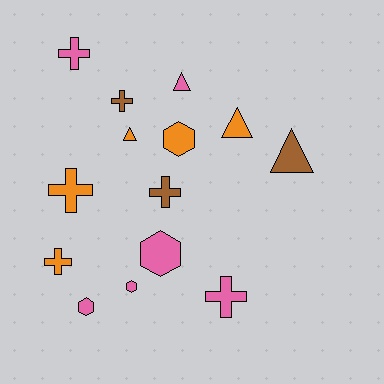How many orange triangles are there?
There are 2 orange triangles.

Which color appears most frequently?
Pink, with 6 objects.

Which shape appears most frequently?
Cross, with 6 objects.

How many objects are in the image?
There are 14 objects.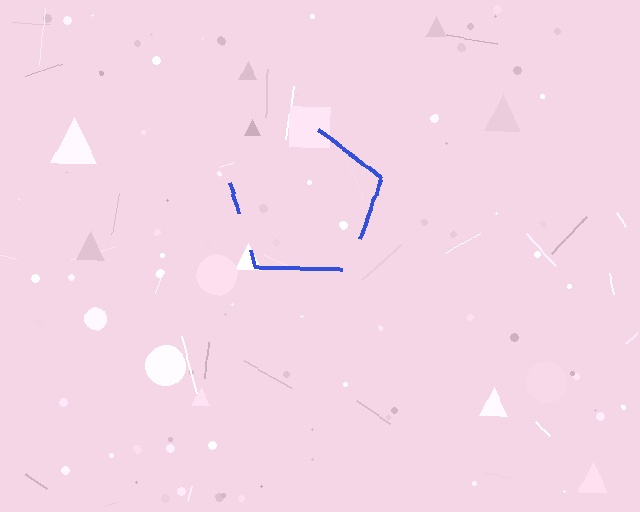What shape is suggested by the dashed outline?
The dashed outline suggests a pentagon.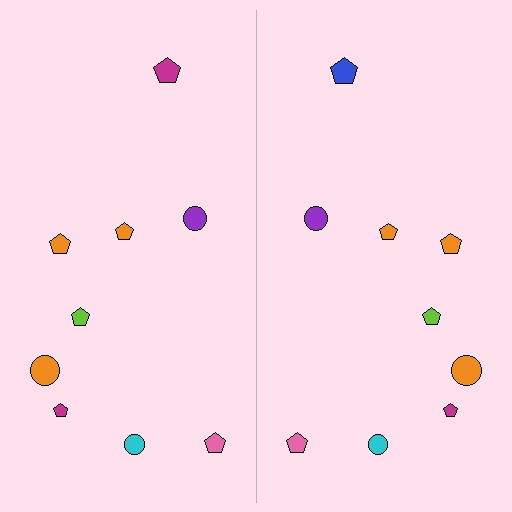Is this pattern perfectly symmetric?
No, the pattern is not perfectly symmetric. The blue pentagon on the right side breaks the symmetry — its mirror counterpart is magenta.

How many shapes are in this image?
There are 18 shapes in this image.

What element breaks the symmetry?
The blue pentagon on the right side breaks the symmetry — its mirror counterpart is magenta.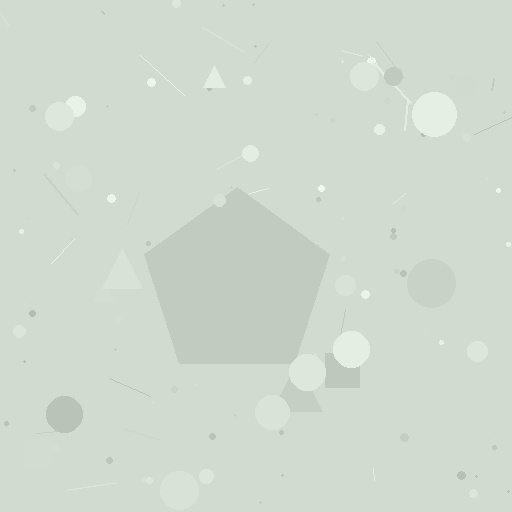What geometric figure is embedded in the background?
A pentagon is embedded in the background.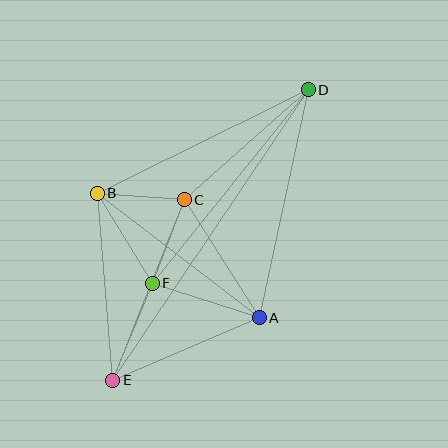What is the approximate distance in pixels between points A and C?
The distance between A and C is approximately 140 pixels.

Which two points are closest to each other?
Points B and C are closest to each other.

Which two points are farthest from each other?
Points D and E are farthest from each other.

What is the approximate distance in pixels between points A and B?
The distance between A and B is approximately 204 pixels.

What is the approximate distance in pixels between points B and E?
The distance between B and E is approximately 188 pixels.